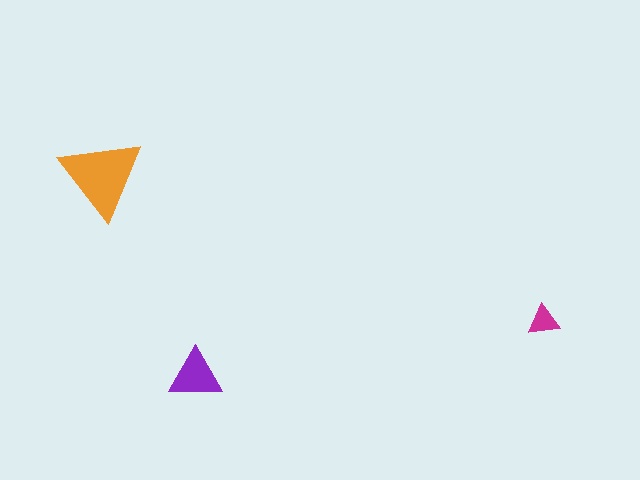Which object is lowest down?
The purple triangle is bottommost.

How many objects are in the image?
There are 3 objects in the image.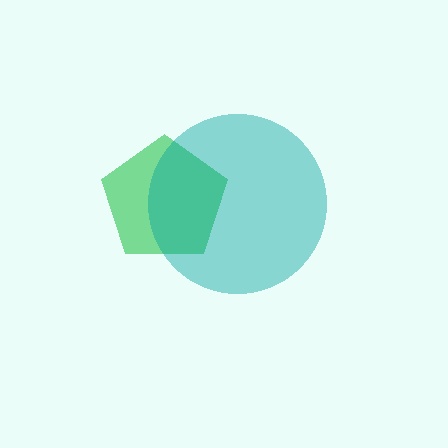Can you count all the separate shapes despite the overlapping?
Yes, there are 2 separate shapes.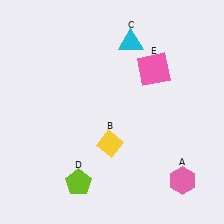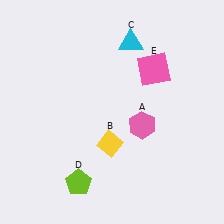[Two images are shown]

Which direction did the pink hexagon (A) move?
The pink hexagon (A) moved up.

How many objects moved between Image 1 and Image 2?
1 object moved between the two images.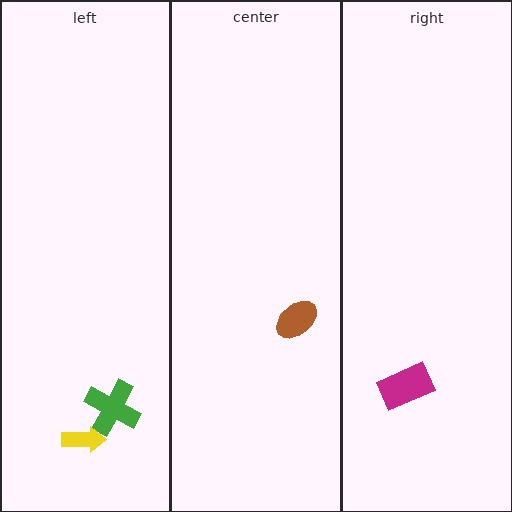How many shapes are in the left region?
2.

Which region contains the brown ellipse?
The center region.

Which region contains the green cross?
The left region.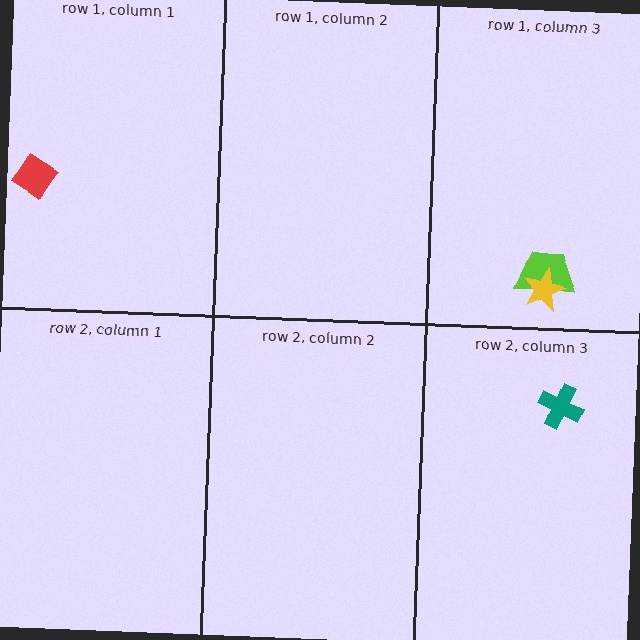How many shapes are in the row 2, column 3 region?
1.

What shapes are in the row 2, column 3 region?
The teal cross.